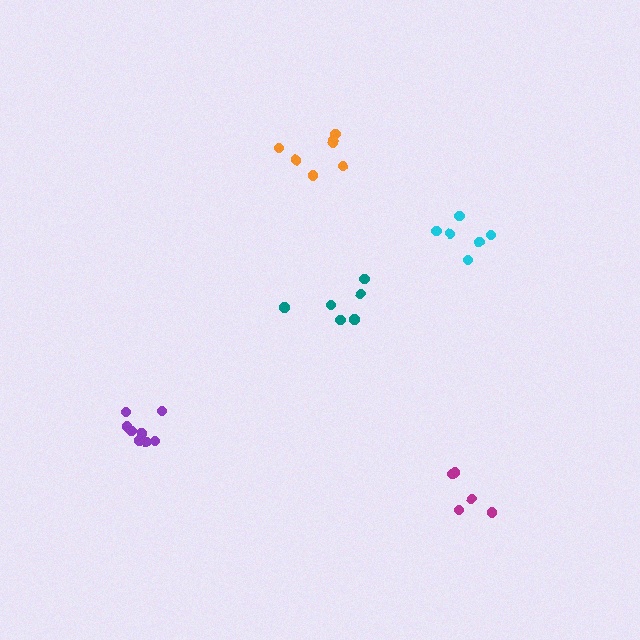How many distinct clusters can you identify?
There are 5 distinct clusters.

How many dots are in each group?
Group 1: 8 dots, Group 2: 6 dots, Group 3: 7 dots, Group 4: 5 dots, Group 5: 6 dots (32 total).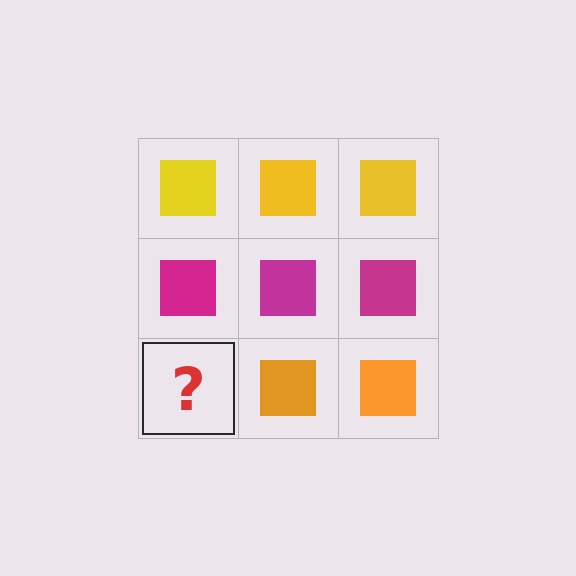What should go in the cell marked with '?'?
The missing cell should contain an orange square.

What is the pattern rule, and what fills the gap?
The rule is that each row has a consistent color. The gap should be filled with an orange square.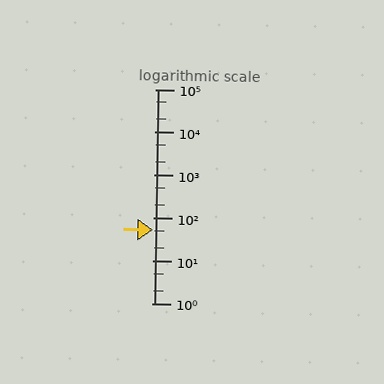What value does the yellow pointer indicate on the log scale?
The pointer indicates approximately 51.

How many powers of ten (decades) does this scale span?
The scale spans 5 decades, from 1 to 100000.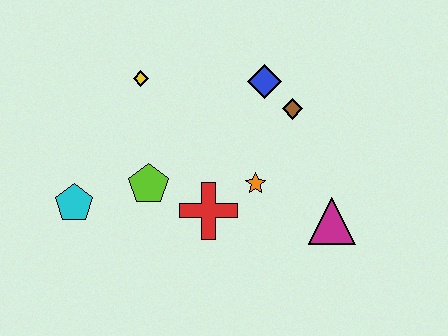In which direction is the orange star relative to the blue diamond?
The orange star is below the blue diamond.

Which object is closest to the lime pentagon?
The red cross is closest to the lime pentagon.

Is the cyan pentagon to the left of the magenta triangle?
Yes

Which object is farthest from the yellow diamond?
The magenta triangle is farthest from the yellow diamond.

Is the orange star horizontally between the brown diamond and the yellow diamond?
Yes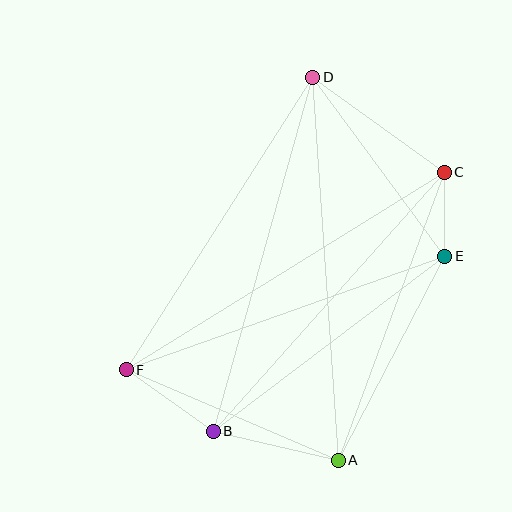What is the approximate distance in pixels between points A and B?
The distance between A and B is approximately 128 pixels.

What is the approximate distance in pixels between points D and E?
The distance between D and E is approximately 223 pixels.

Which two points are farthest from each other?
Points A and D are farthest from each other.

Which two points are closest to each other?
Points C and E are closest to each other.